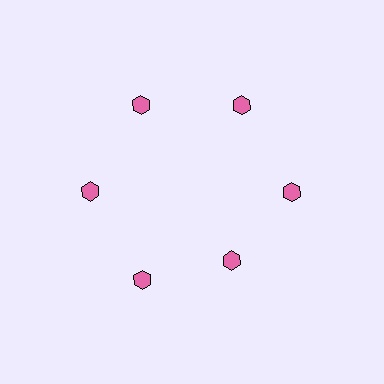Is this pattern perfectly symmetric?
No. The 6 pink hexagons are arranged in a ring, but one element near the 5 o'clock position is pulled inward toward the center, breaking the 6-fold rotational symmetry.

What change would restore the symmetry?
The symmetry would be restored by moving it outward, back onto the ring so that all 6 hexagons sit at equal angles and equal distance from the center.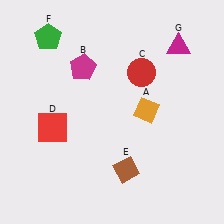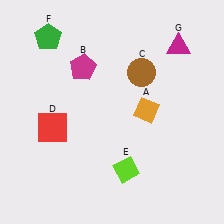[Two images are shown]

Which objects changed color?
C changed from red to brown. E changed from brown to lime.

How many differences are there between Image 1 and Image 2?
There are 2 differences between the two images.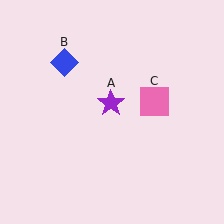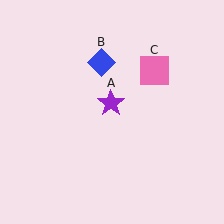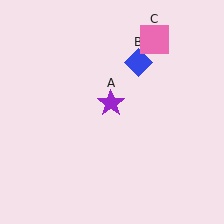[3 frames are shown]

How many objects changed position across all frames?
2 objects changed position: blue diamond (object B), pink square (object C).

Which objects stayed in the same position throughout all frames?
Purple star (object A) remained stationary.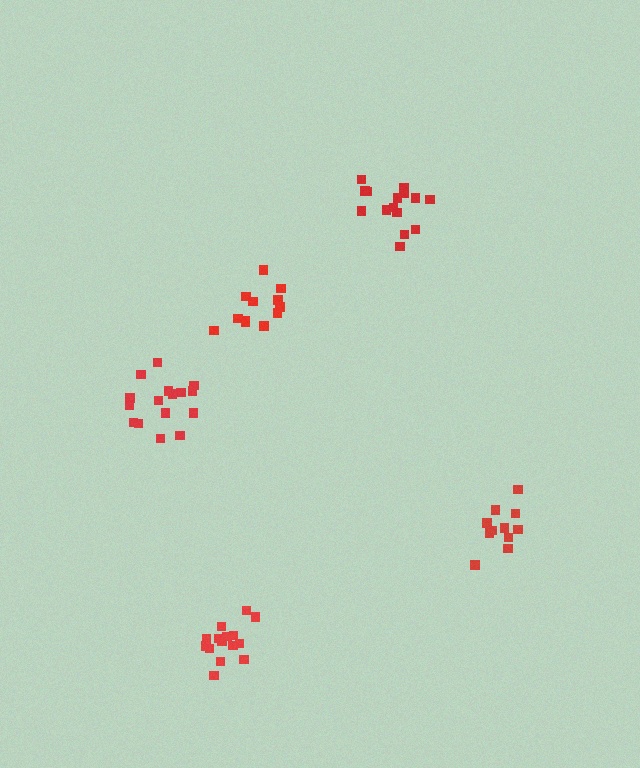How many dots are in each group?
Group 1: 11 dots, Group 2: 12 dots, Group 3: 15 dots, Group 4: 15 dots, Group 5: 16 dots (69 total).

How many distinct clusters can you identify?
There are 5 distinct clusters.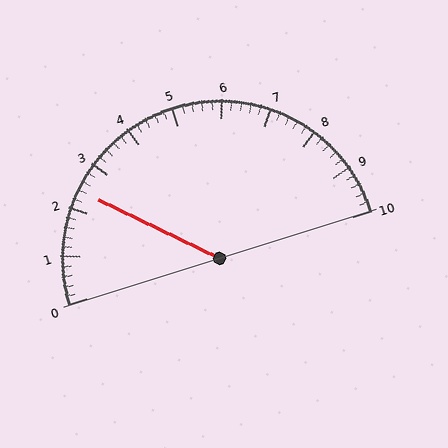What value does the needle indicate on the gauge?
The needle indicates approximately 2.4.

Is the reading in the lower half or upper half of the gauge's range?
The reading is in the lower half of the range (0 to 10).